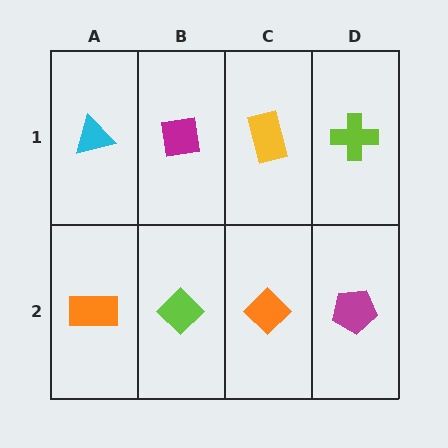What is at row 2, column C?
An orange diamond.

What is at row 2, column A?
An orange rectangle.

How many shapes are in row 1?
4 shapes.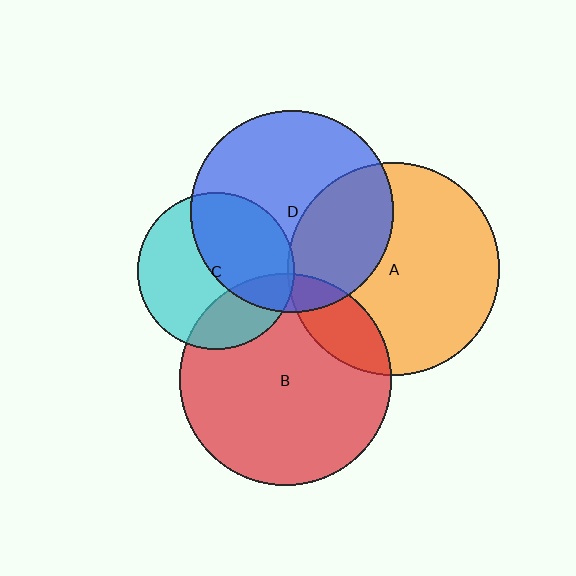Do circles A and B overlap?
Yes.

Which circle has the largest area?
Circle A (orange).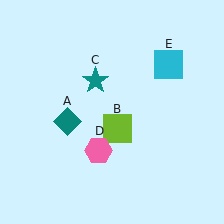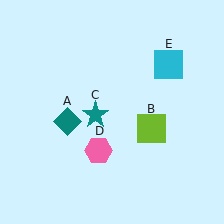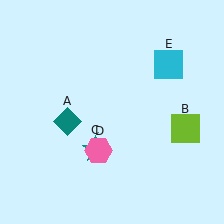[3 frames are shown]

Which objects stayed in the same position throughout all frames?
Teal diamond (object A) and pink hexagon (object D) and cyan square (object E) remained stationary.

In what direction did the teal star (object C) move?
The teal star (object C) moved down.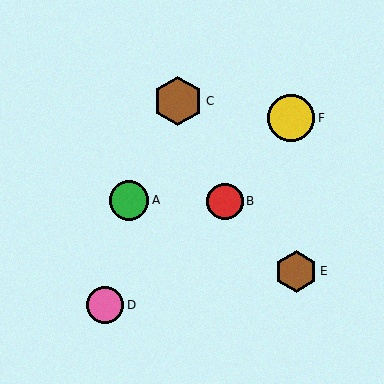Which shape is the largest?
The brown hexagon (labeled C) is the largest.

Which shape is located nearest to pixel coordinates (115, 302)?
The pink circle (labeled D) at (105, 305) is nearest to that location.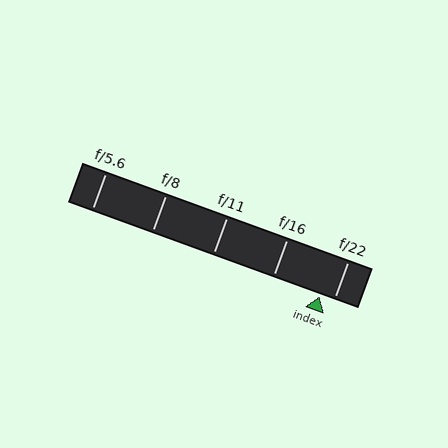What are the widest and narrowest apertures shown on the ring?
The widest aperture shown is f/5.6 and the narrowest is f/22.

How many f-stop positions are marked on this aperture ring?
There are 5 f-stop positions marked.